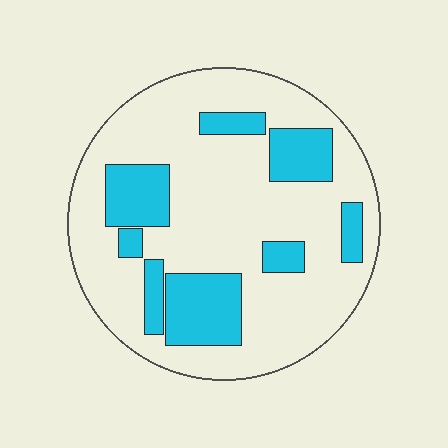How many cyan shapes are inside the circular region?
8.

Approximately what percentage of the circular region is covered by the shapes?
Approximately 25%.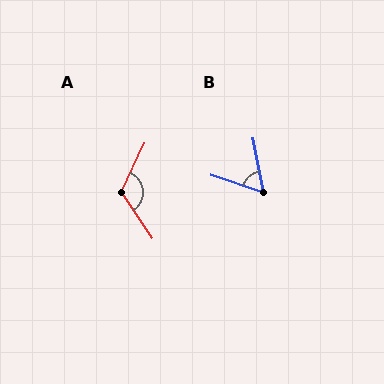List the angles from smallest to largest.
B (60°), A (120°).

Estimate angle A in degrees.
Approximately 120 degrees.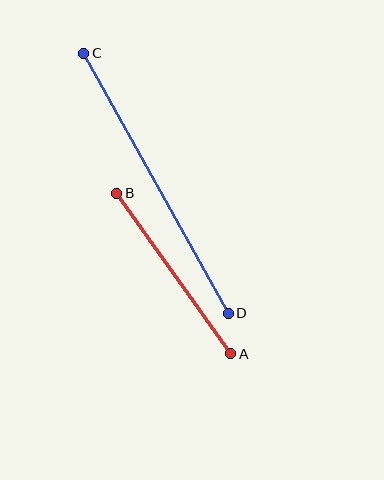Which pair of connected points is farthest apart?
Points C and D are farthest apart.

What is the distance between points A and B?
The distance is approximately 197 pixels.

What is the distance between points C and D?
The distance is approximately 297 pixels.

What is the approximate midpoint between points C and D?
The midpoint is at approximately (156, 183) pixels.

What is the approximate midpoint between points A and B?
The midpoint is at approximately (174, 274) pixels.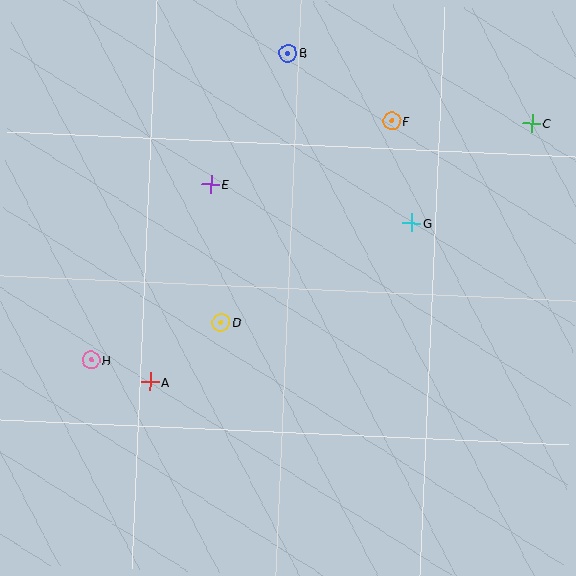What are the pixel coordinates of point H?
Point H is at (91, 360).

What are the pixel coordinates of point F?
Point F is at (392, 121).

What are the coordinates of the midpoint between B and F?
The midpoint between B and F is at (340, 87).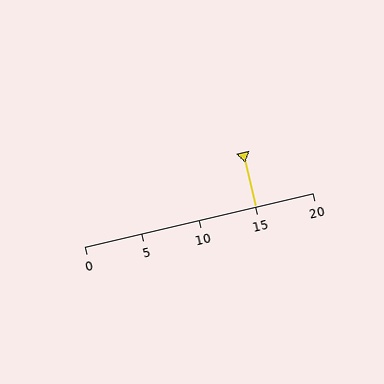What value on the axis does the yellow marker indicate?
The marker indicates approximately 15.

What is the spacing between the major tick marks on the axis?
The major ticks are spaced 5 apart.